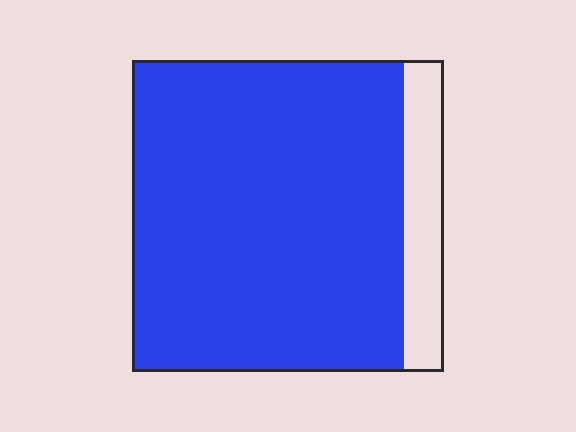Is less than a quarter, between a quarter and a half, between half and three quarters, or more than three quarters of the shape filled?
More than three quarters.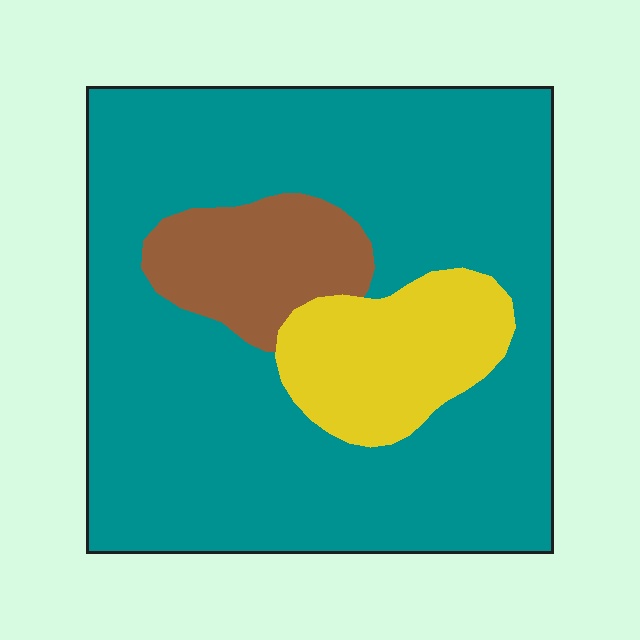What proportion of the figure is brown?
Brown takes up about one tenth (1/10) of the figure.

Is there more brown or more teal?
Teal.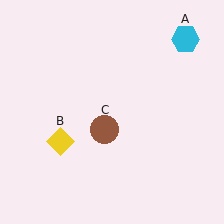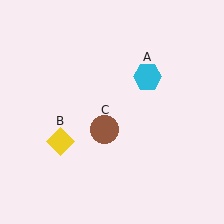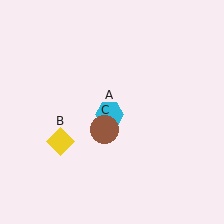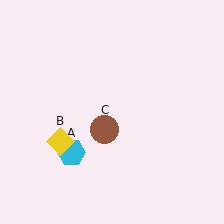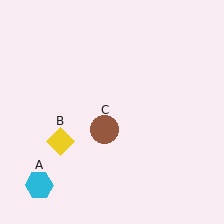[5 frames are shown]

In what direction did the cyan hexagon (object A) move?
The cyan hexagon (object A) moved down and to the left.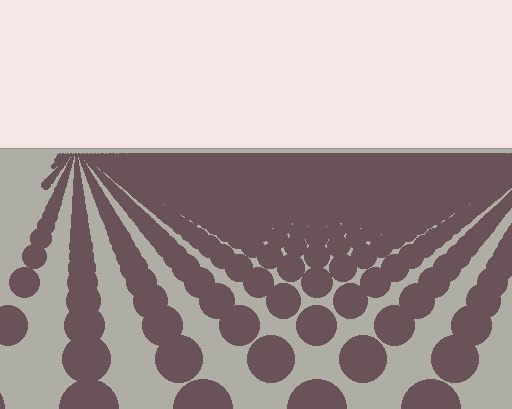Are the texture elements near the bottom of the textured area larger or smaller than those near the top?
Larger. Near the bottom, elements are closer to the viewer and appear at a bigger on-screen size.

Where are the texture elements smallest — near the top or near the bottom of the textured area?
Near the top.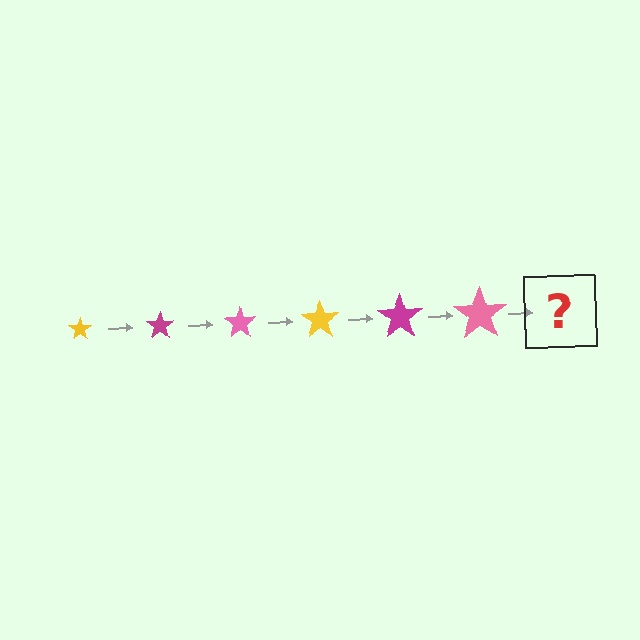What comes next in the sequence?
The next element should be a yellow star, larger than the previous one.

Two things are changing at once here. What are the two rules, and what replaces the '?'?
The two rules are that the star grows larger each step and the color cycles through yellow, magenta, and pink. The '?' should be a yellow star, larger than the previous one.